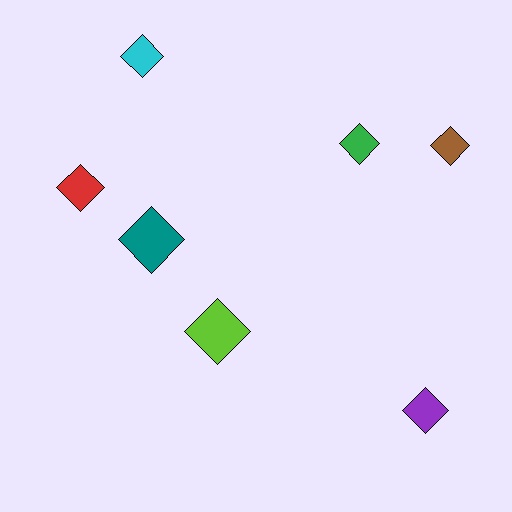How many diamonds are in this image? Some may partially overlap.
There are 7 diamonds.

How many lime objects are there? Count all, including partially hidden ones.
There is 1 lime object.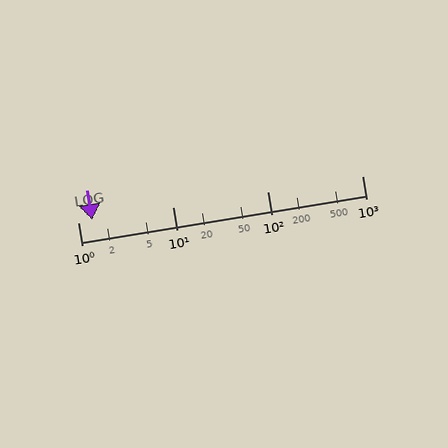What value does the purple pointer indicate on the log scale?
The pointer indicates approximately 1.4.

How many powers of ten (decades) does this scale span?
The scale spans 3 decades, from 1 to 1000.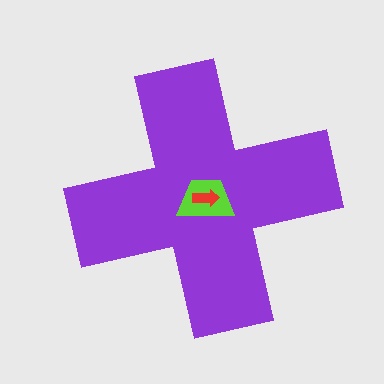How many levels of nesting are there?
3.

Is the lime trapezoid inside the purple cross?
Yes.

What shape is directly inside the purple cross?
The lime trapezoid.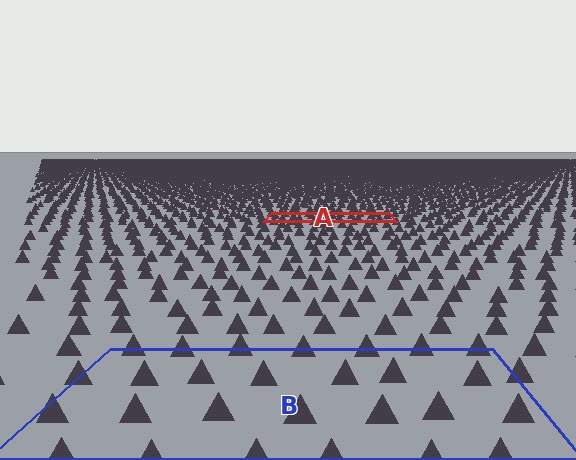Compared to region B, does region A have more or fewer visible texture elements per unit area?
Region A has more texture elements per unit area — they are packed more densely because it is farther away.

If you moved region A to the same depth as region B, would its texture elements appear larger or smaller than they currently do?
They would appear larger. At a closer depth, the same texture elements are projected at a bigger on-screen size.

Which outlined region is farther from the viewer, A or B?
Region A is farther from the viewer — the texture elements inside it appear smaller and more densely packed.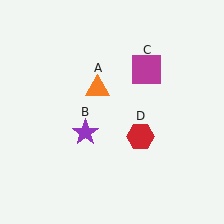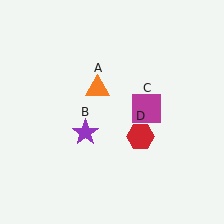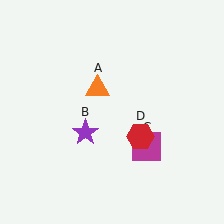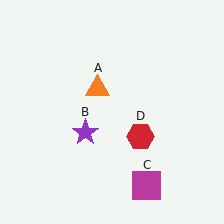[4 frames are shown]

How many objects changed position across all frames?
1 object changed position: magenta square (object C).